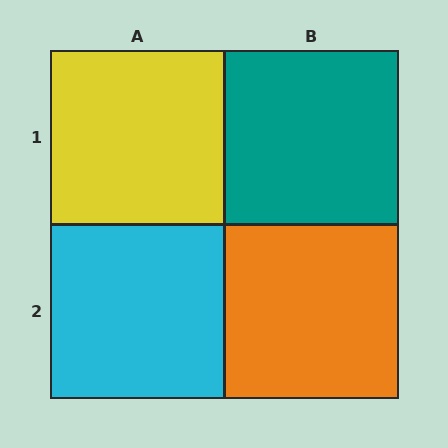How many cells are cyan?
1 cell is cyan.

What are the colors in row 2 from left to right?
Cyan, orange.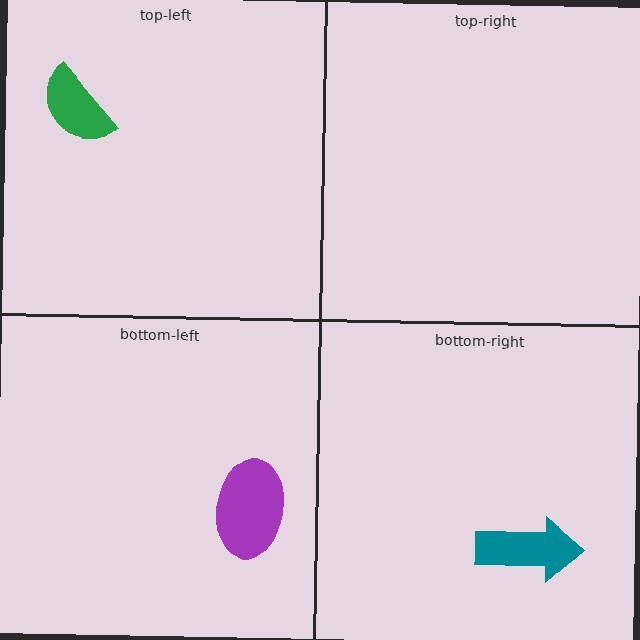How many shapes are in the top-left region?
1.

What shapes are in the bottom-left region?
The purple ellipse.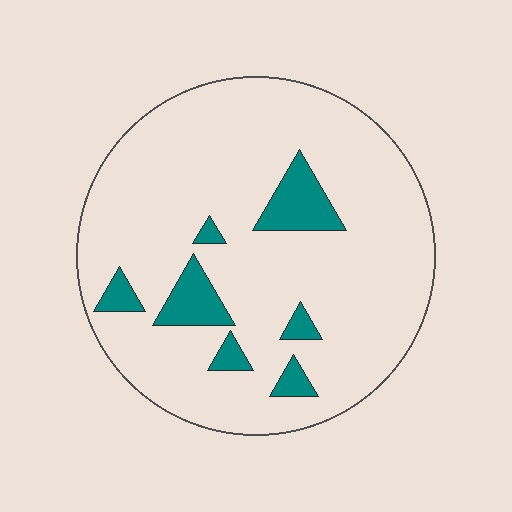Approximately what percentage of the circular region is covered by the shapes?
Approximately 10%.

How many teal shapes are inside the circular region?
7.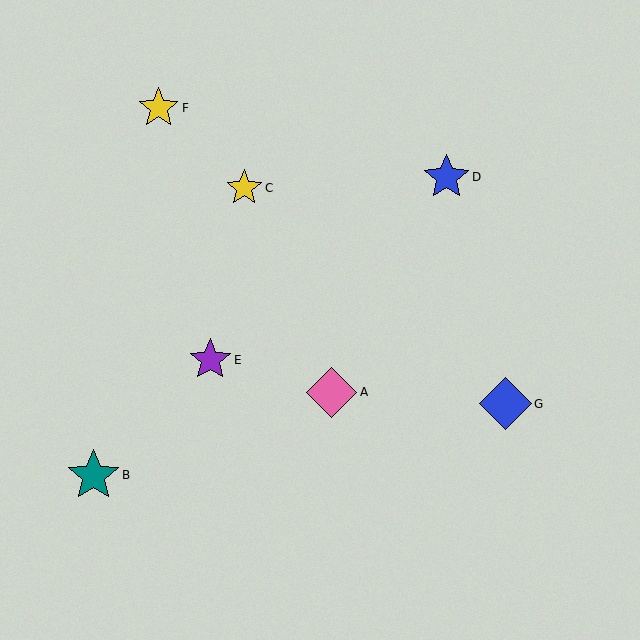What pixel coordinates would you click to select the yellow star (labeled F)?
Click at (159, 108) to select the yellow star F.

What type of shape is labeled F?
Shape F is a yellow star.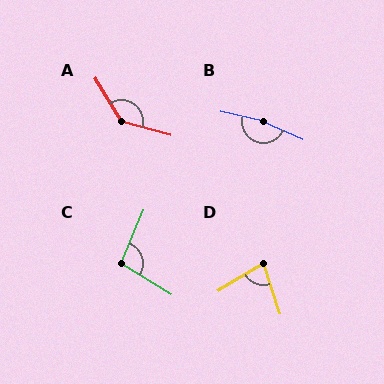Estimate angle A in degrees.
Approximately 137 degrees.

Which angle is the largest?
B, at approximately 169 degrees.